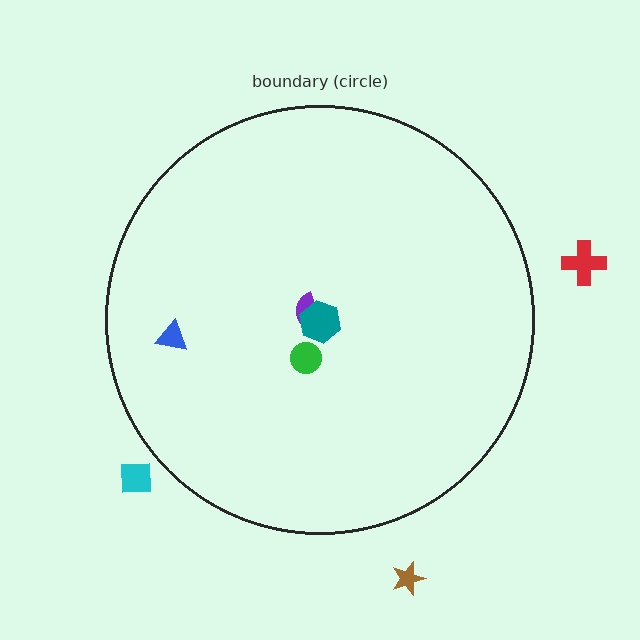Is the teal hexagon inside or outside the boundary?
Inside.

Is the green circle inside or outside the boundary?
Inside.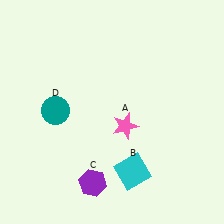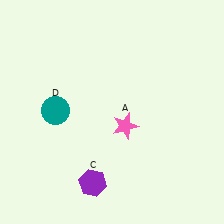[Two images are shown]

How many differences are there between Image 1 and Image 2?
There is 1 difference between the two images.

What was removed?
The cyan square (B) was removed in Image 2.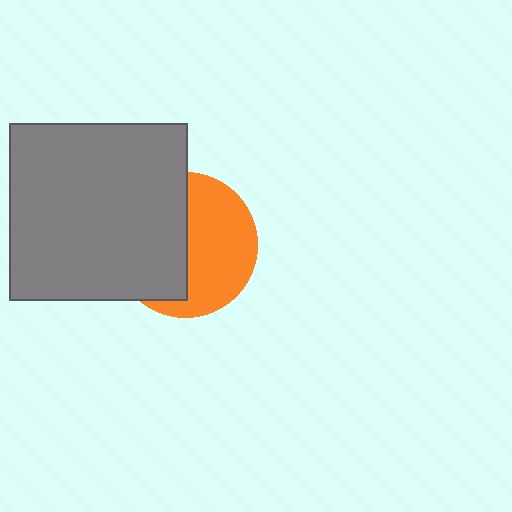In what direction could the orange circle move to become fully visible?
The orange circle could move right. That would shift it out from behind the gray square entirely.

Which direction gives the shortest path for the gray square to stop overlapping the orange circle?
Moving left gives the shortest separation.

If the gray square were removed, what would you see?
You would see the complete orange circle.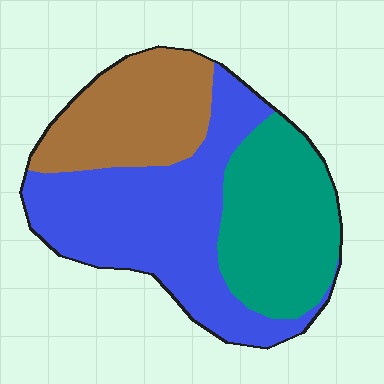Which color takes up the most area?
Blue, at roughly 45%.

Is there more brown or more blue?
Blue.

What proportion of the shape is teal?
Teal takes up between a sixth and a third of the shape.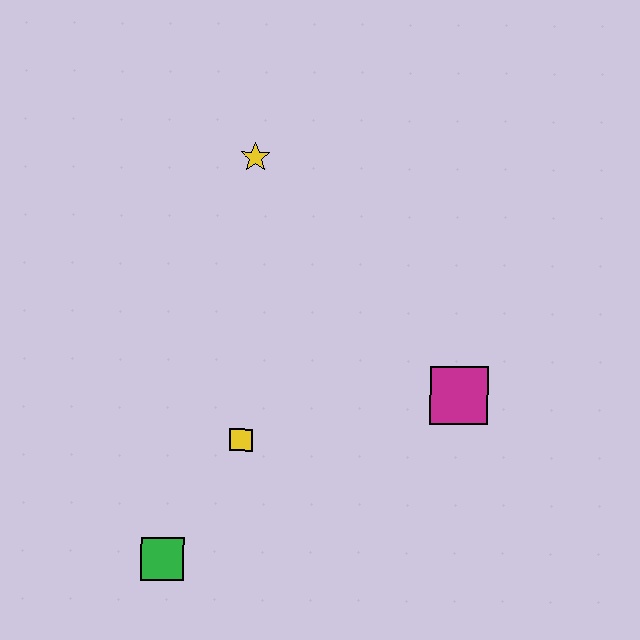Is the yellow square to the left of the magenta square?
Yes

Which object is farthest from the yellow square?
The yellow star is farthest from the yellow square.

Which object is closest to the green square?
The yellow square is closest to the green square.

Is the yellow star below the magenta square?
No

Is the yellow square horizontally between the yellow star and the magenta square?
No